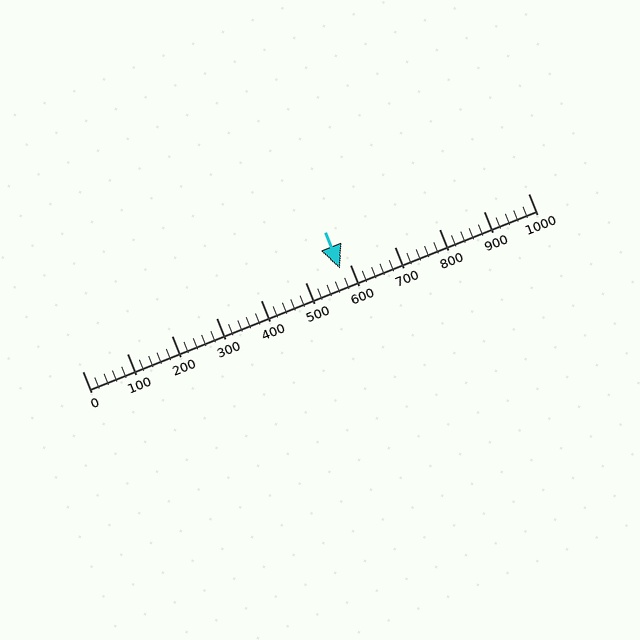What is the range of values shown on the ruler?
The ruler shows values from 0 to 1000.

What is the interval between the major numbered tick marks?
The major tick marks are spaced 100 units apart.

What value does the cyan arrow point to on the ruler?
The cyan arrow points to approximately 578.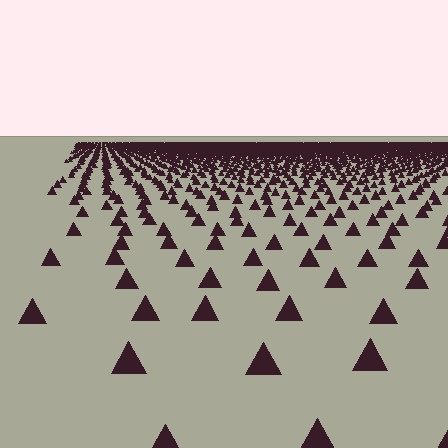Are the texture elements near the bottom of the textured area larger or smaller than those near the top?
Larger. Near the bottom, elements are closer to the viewer and appear at a bigger on-screen size.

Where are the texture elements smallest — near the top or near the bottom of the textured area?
Near the top.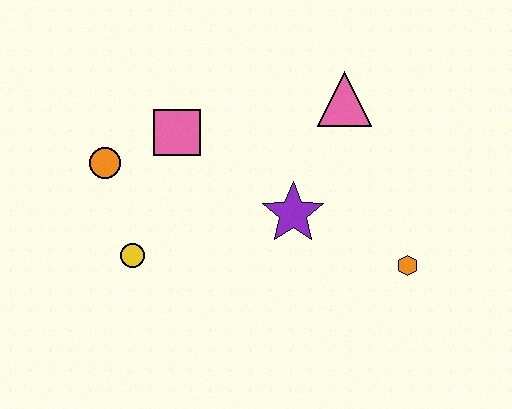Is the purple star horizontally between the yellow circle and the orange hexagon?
Yes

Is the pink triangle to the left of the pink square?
No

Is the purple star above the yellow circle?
Yes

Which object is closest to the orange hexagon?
The purple star is closest to the orange hexagon.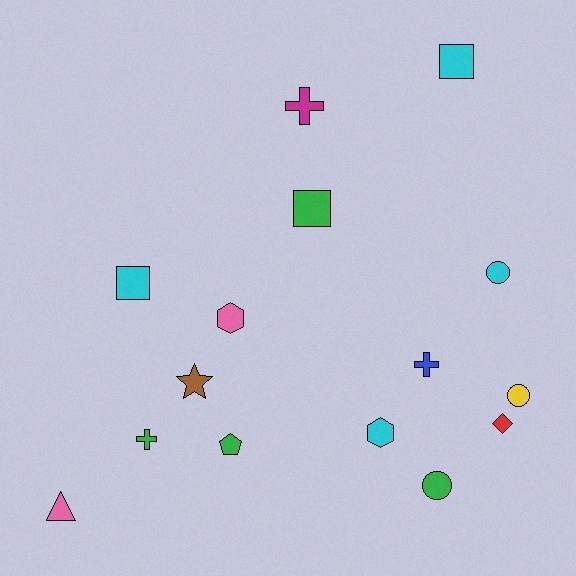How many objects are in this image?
There are 15 objects.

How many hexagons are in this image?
There are 2 hexagons.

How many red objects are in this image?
There is 1 red object.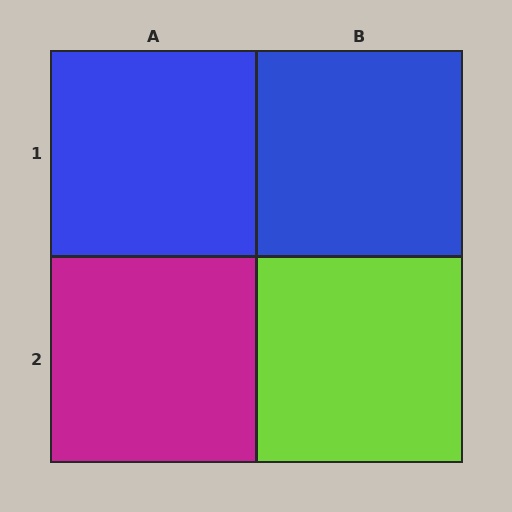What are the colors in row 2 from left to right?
Magenta, lime.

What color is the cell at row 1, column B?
Blue.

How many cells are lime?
1 cell is lime.